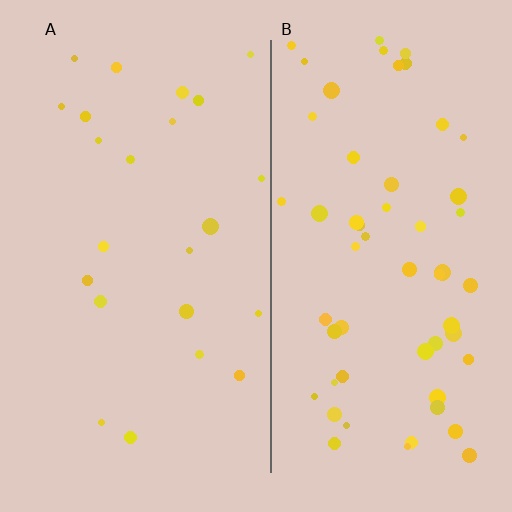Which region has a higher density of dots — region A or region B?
B (the right).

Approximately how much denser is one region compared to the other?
Approximately 2.5× — region B over region A.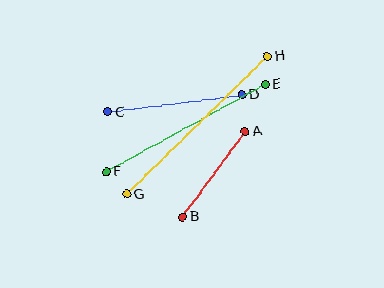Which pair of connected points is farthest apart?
Points G and H are farthest apart.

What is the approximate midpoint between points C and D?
The midpoint is at approximately (175, 103) pixels.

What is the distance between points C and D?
The distance is approximately 135 pixels.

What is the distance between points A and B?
The distance is approximately 106 pixels.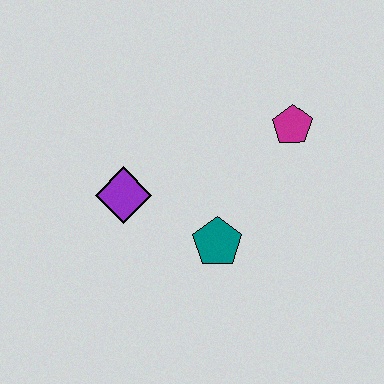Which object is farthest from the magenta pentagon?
The purple diamond is farthest from the magenta pentagon.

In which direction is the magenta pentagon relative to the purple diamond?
The magenta pentagon is to the right of the purple diamond.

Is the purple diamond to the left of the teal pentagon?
Yes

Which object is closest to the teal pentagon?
The purple diamond is closest to the teal pentagon.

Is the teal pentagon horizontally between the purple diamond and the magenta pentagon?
Yes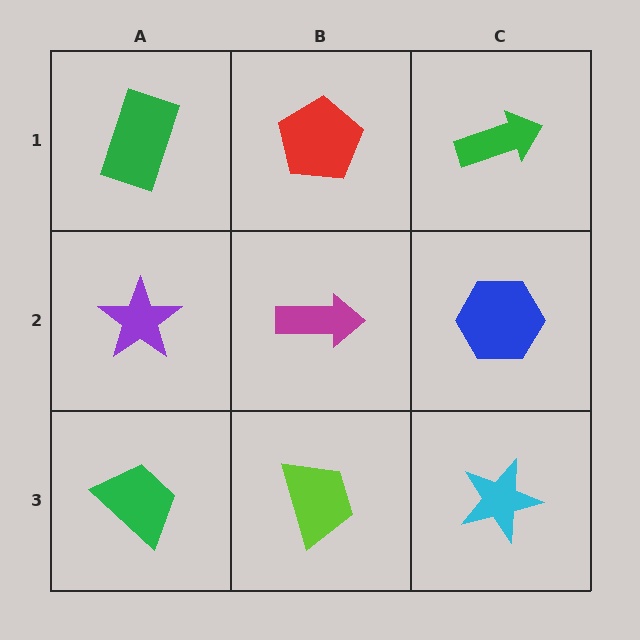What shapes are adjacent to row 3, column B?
A magenta arrow (row 2, column B), a green trapezoid (row 3, column A), a cyan star (row 3, column C).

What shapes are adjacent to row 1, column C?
A blue hexagon (row 2, column C), a red pentagon (row 1, column B).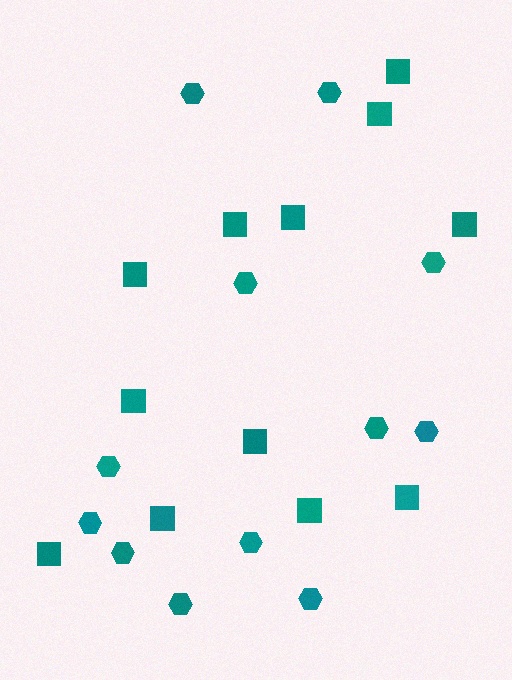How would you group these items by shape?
There are 2 groups: one group of hexagons (12) and one group of squares (12).